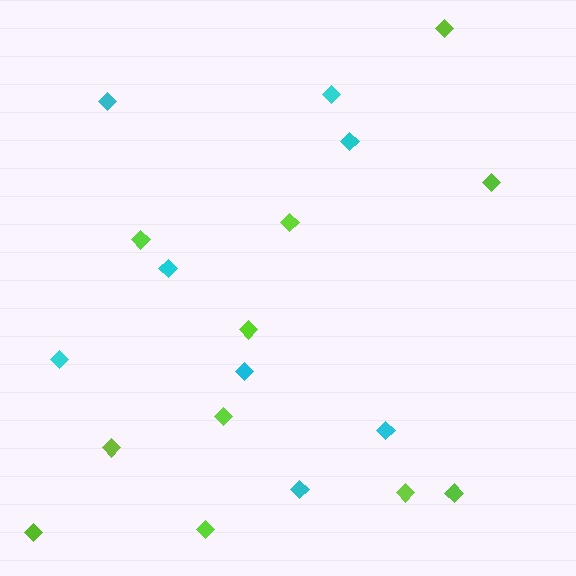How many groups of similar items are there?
There are 2 groups: one group of lime diamonds (11) and one group of cyan diamonds (8).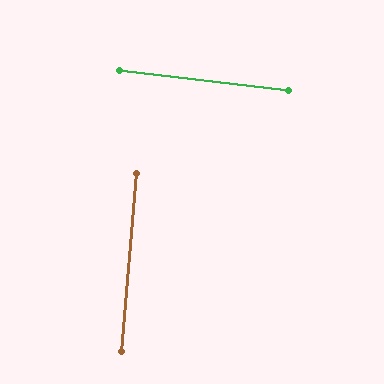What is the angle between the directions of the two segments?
Approximately 88 degrees.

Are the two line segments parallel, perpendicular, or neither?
Perpendicular — they meet at approximately 88°.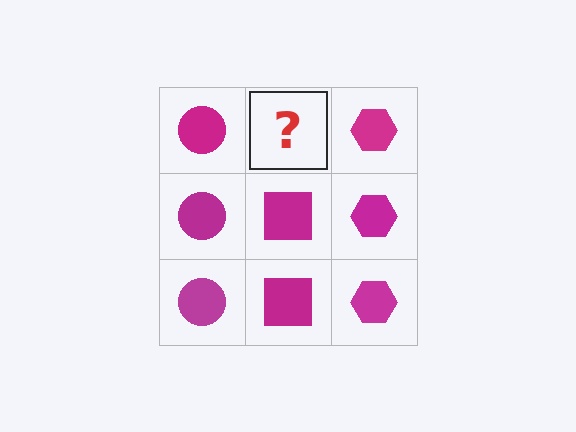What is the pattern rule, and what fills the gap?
The rule is that each column has a consistent shape. The gap should be filled with a magenta square.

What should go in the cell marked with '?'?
The missing cell should contain a magenta square.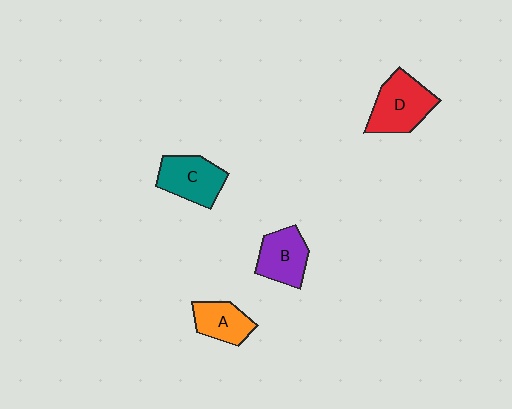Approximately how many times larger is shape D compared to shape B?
Approximately 1.3 times.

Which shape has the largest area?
Shape D (red).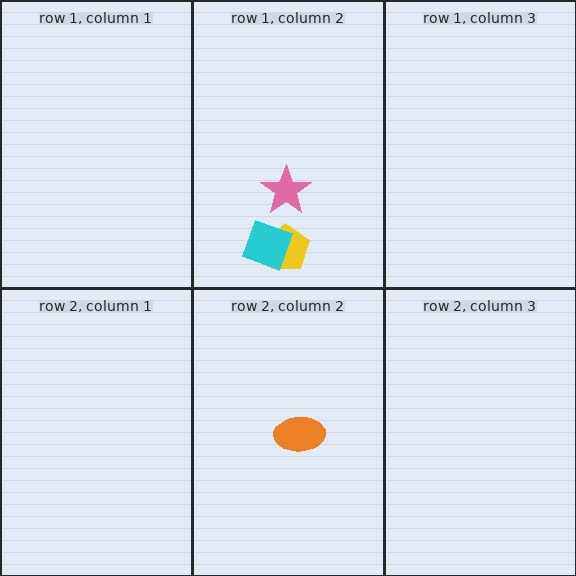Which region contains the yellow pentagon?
The row 1, column 2 region.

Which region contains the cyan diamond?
The row 1, column 2 region.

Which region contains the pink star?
The row 1, column 2 region.